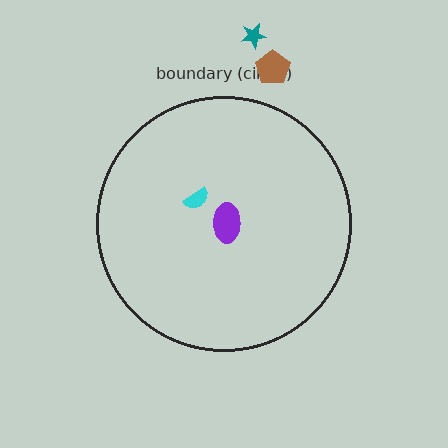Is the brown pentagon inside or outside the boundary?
Outside.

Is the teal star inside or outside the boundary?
Outside.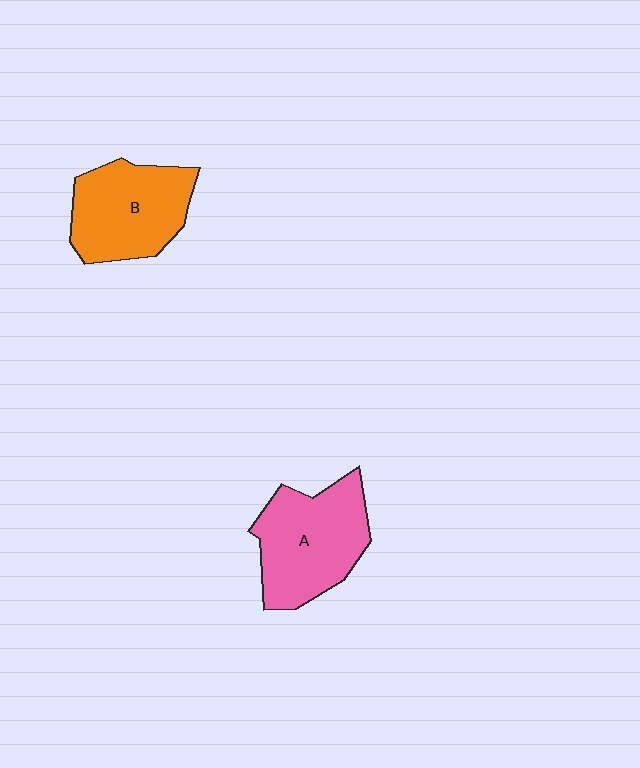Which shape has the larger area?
Shape A (pink).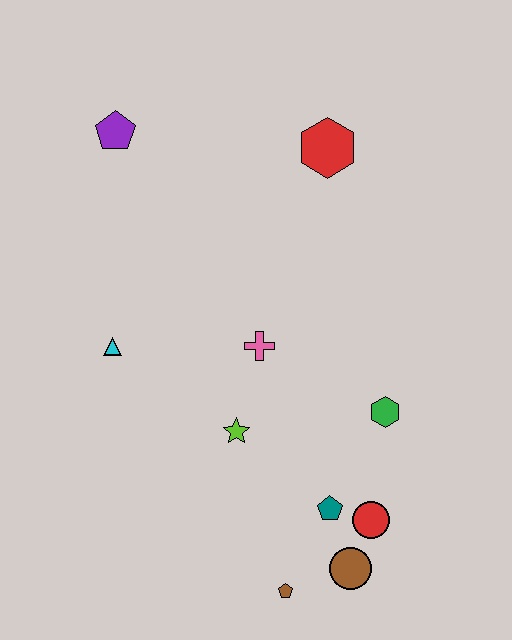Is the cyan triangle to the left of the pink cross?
Yes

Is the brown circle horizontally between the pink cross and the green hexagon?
Yes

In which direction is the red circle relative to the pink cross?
The red circle is below the pink cross.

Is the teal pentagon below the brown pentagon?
No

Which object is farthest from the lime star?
The purple pentagon is farthest from the lime star.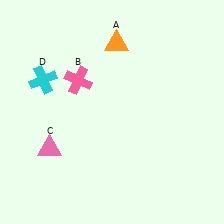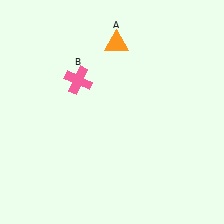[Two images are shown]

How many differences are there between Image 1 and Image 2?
There are 2 differences between the two images.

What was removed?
The pink triangle (C), the cyan cross (D) were removed in Image 2.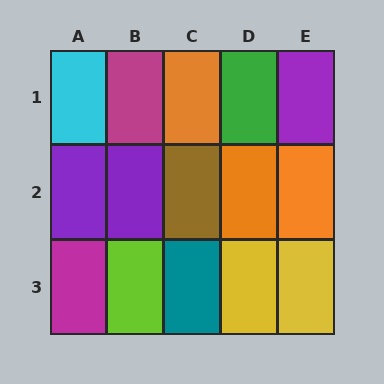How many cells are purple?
3 cells are purple.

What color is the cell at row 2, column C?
Brown.